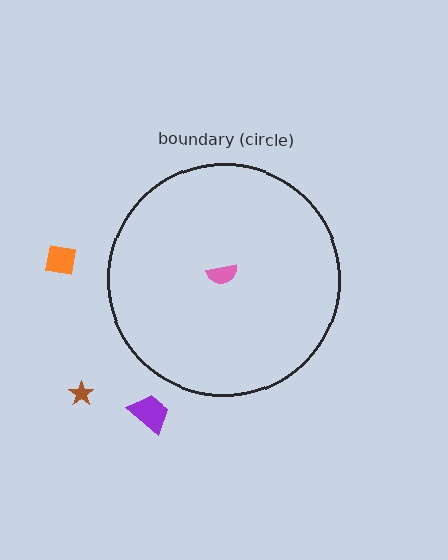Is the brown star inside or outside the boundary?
Outside.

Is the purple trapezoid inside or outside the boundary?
Outside.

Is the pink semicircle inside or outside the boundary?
Inside.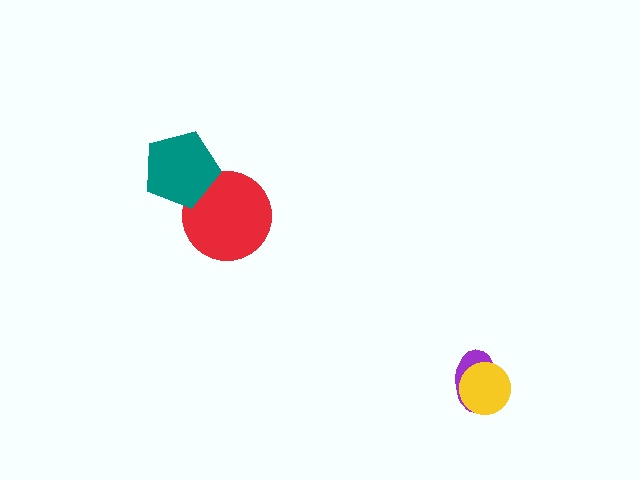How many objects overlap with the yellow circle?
1 object overlaps with the yellow circle.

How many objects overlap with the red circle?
1 object overlaps with the red circle.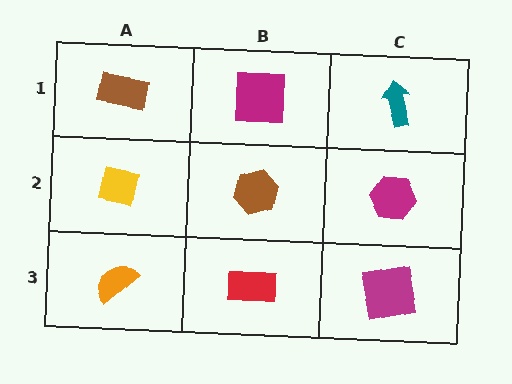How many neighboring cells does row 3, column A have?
2.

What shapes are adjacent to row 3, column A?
A yellow square (row 2, column A), a red rectangle (row 3, column B).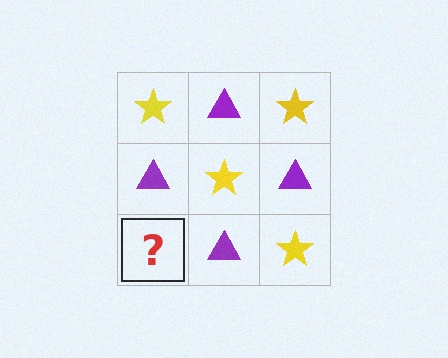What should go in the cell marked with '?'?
The missing cell should contain a yellow star.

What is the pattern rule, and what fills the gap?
The rule is that it alternates yellow star and purple triangle in a checkerboard pattern. The gap should be filled with a yellow star.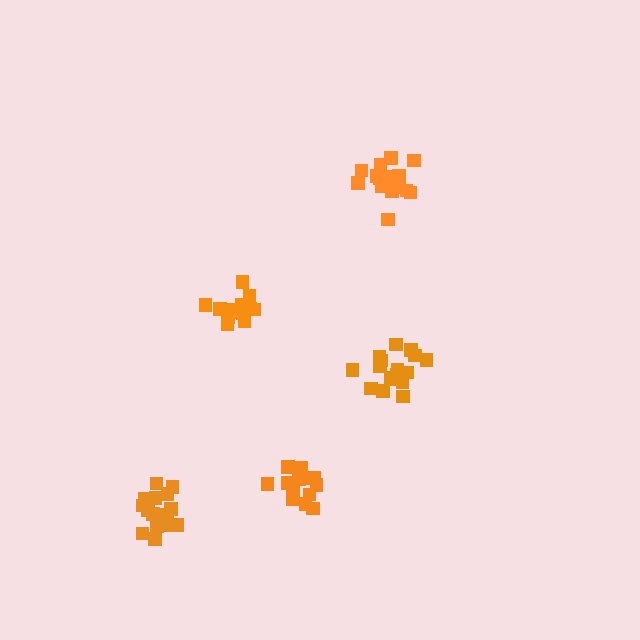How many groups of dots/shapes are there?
There are 5 groups.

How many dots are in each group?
Group 1: 15 dots, Group 2: 17 dots, Group 3: 17 dots, Group 4: 18 dots, Group 5: 14 dots (81 total).